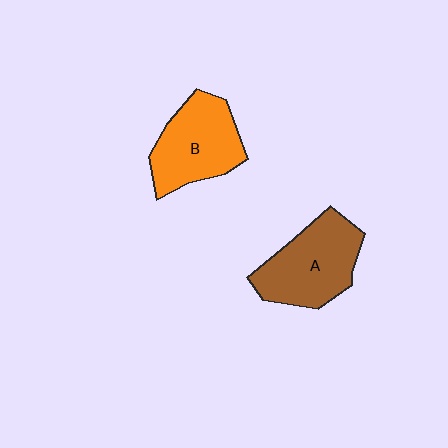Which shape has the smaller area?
Shape B (orange).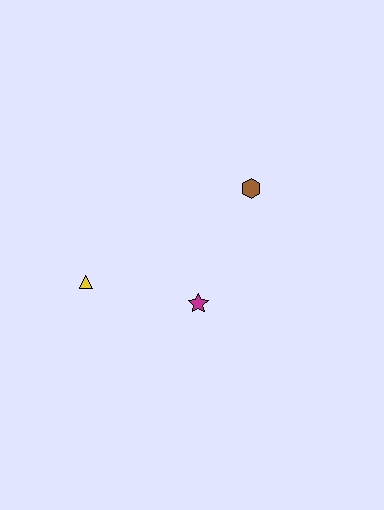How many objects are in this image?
There are 3 objects.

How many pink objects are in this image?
There are no pink objects.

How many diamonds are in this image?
There are no diamonds.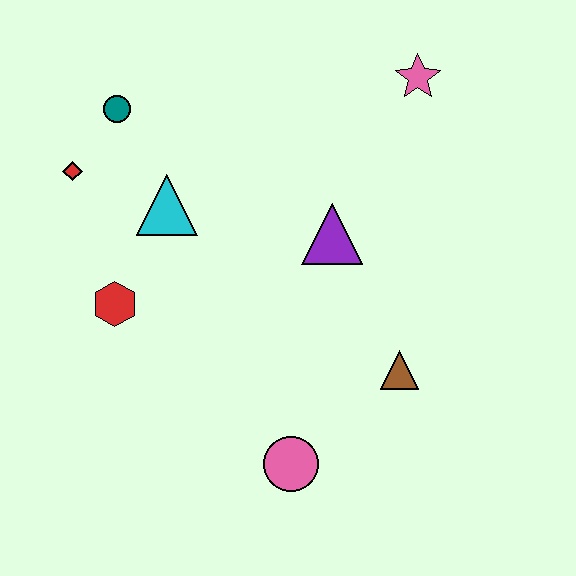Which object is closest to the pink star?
The purple triangle is closest to the pink star.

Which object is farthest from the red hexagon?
The pink star is farthest from the red hexagon.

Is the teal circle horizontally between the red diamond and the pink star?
Yes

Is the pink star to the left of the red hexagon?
No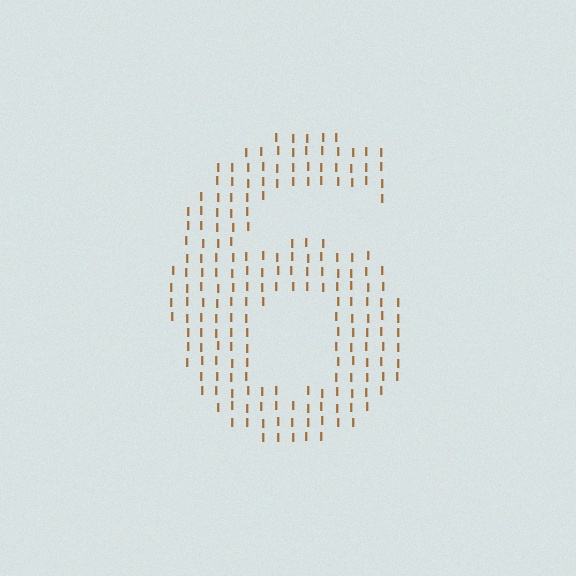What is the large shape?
The large shape is the digit 6.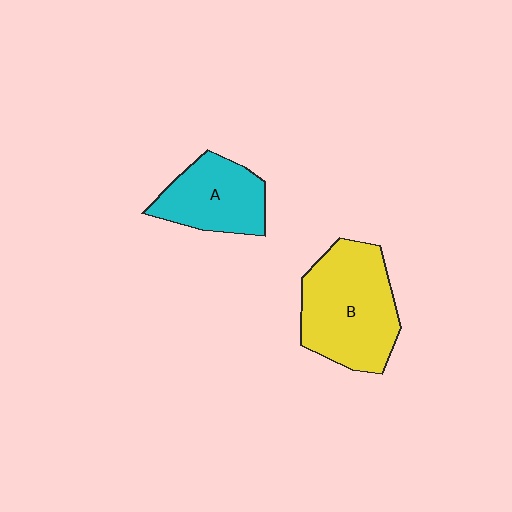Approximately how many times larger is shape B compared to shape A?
Approximately 1.5 times.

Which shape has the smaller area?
Shape A (cyan).